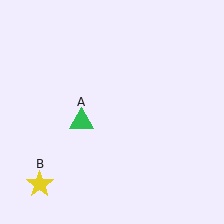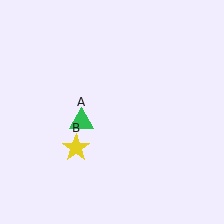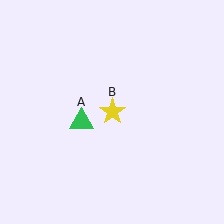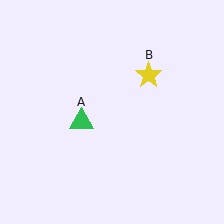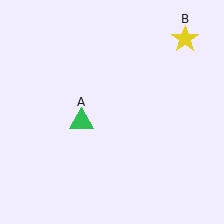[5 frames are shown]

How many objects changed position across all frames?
1 object changed position: yellow star (object B).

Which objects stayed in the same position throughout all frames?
Green triangle (object A) remained stationary.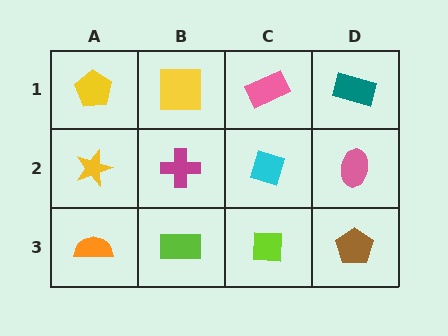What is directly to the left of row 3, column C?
A lime rectangle.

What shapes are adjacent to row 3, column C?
A cyan diamond (row 2, column C), a lime rectangle (row 3, column B), a brown pentagon (row 3, column D).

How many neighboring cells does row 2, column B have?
4.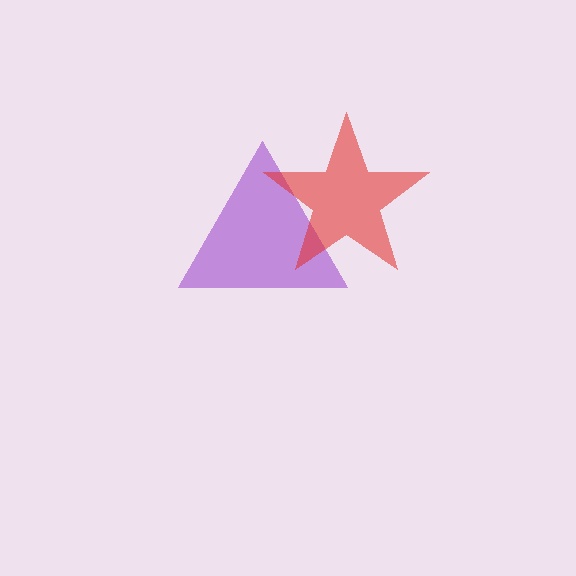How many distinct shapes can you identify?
There are 2 distinct shapes: a purple triangle, a red star.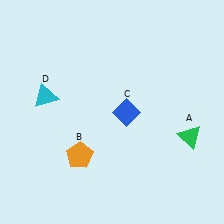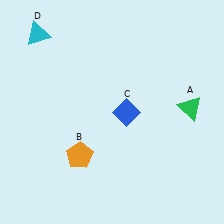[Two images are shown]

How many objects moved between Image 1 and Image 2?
2 objects moved between the two images.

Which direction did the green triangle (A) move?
The green triangle (A) moved up.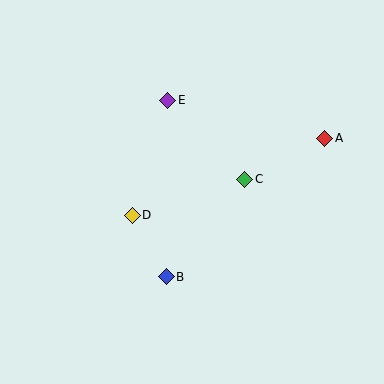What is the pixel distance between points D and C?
The distance between D and C is 118 pixels.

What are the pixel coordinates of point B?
Point B is at (166, 277).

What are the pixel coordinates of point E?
Point E is at (168, 100).